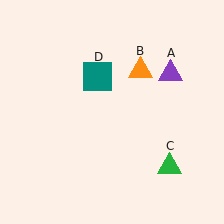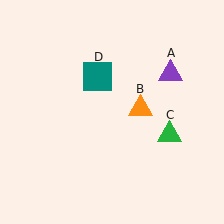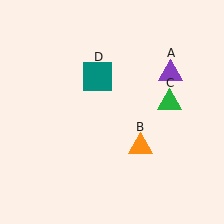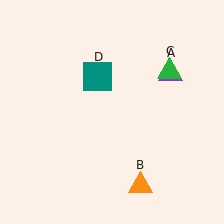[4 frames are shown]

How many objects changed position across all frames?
2 objects changed position: orange triangle (object B), green triangle (object C).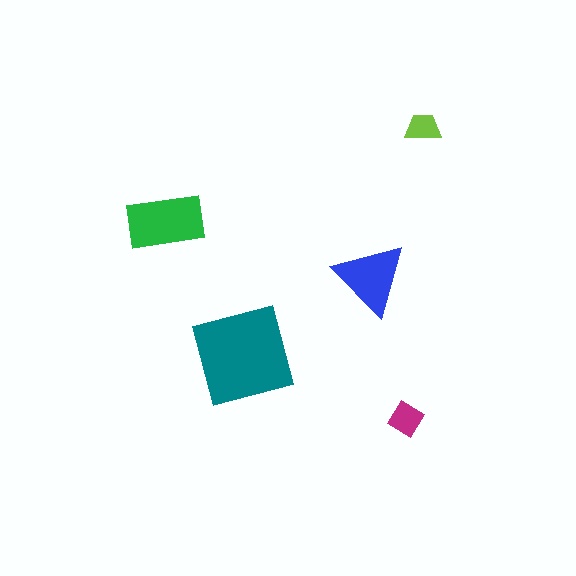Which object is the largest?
The teal square.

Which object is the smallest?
The lime trapezoid.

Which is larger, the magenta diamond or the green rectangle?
The green rectangle.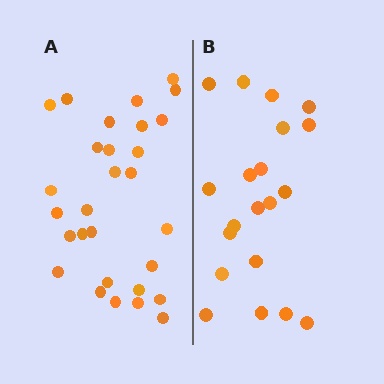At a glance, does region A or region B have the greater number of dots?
Region A (the left region) has more dots.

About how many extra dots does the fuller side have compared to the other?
Region A has roughly 8 or so more dots than region B.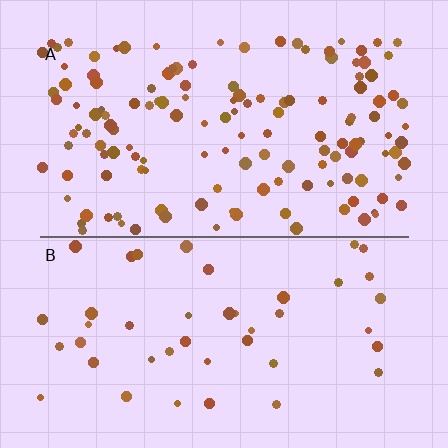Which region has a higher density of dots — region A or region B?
A (the top).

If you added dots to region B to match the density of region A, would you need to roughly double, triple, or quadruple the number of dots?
Approximately triple.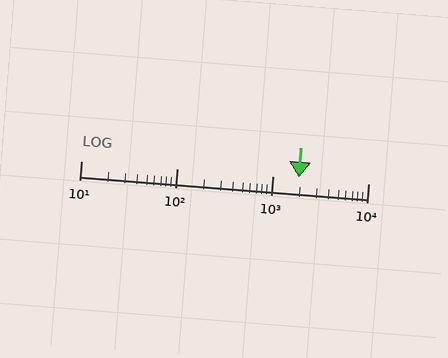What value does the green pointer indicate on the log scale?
The pointer indicates approximately 1900.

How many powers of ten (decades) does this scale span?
The scale spans 3 decades, from 10 to 10000.